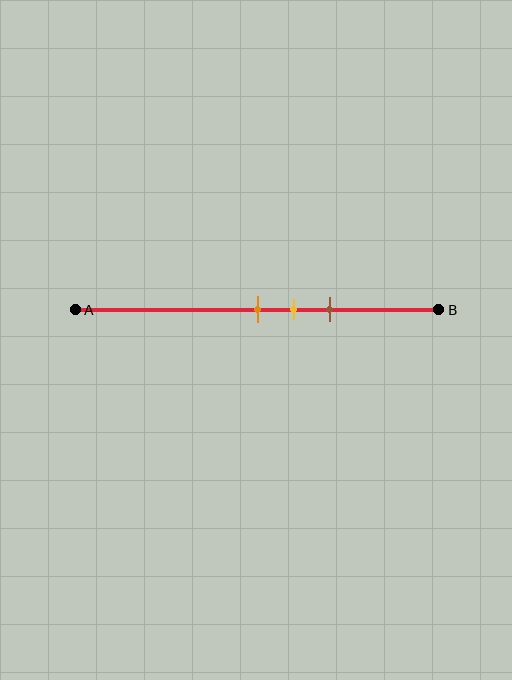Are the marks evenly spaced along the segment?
Yes, the marks are approximately evenly spaced.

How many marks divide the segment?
There are 3 marks dividing the segment.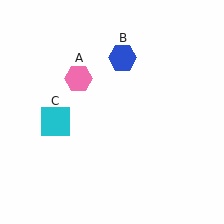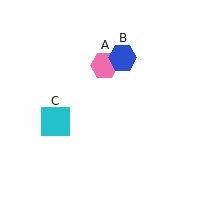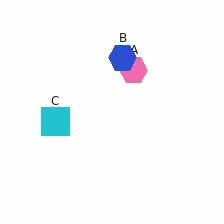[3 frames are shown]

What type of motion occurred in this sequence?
The pink hexagon (object A) rotated clockwise around the center of the scene.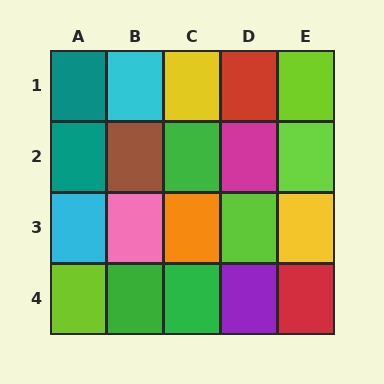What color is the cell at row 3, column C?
Orange.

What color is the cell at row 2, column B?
Brown.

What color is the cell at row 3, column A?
Cyan.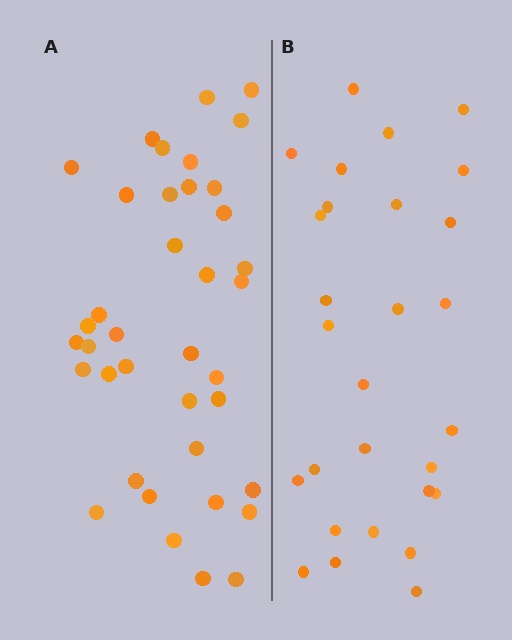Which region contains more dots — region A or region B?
Region A (the left region) has more dots.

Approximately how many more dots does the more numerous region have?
Region A has roughly 10 or so more dots than region B.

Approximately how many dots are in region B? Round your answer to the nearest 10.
About 30 dots. (The exact count is 28, which rounds to 30.)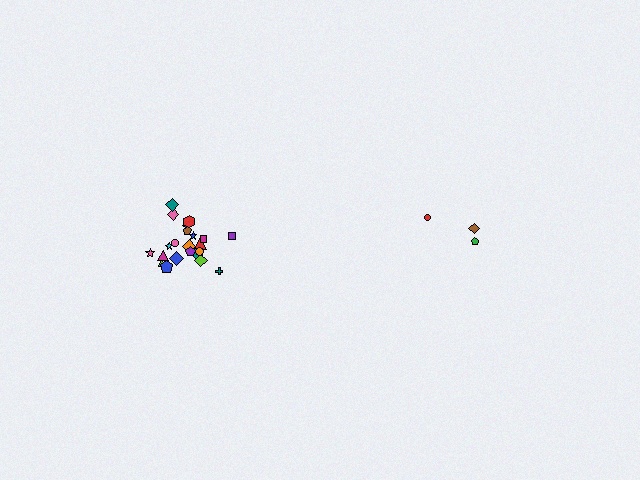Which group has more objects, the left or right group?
The left group.